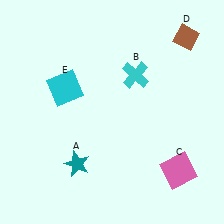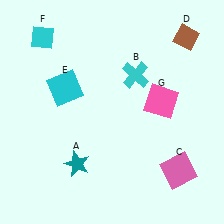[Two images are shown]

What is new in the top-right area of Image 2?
A pink square (G) was added in the top-right area of Image 2.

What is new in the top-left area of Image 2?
A cyan diamond (F) was added in the top-left area of Image 2.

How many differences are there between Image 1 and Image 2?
There are 2 differences between the two images.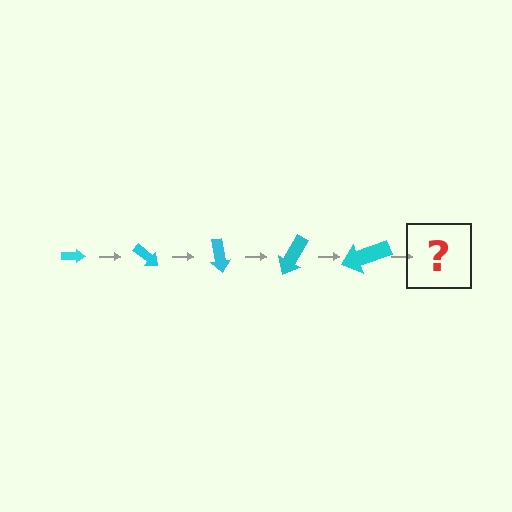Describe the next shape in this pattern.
It should be an arrow, larger than the previous one and rotated 200 degrees from the start.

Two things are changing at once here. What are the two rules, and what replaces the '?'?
The two rules are that the arrow grows larger each step and it rotates 40 degrees each step. The '?' should be an arrow, larger than the previous one and rotated 200 degrees from the start.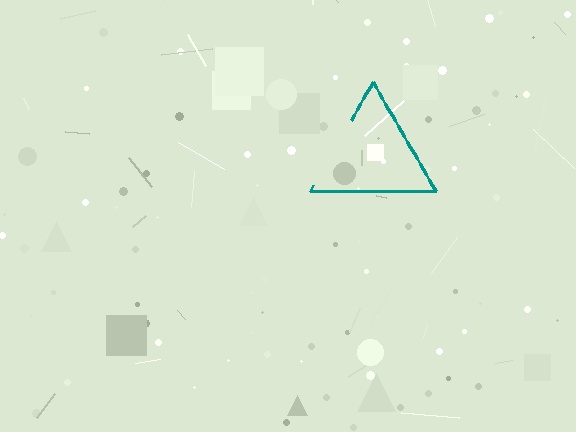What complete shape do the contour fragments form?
The contour fragments form a triangle.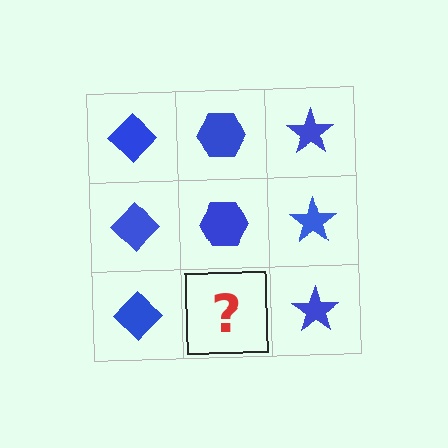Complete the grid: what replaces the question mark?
The question mark should be replaced with a blue hexagon.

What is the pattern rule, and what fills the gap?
The rule is that each column has a consistent shape. The gap should be filled with a blue hexagon.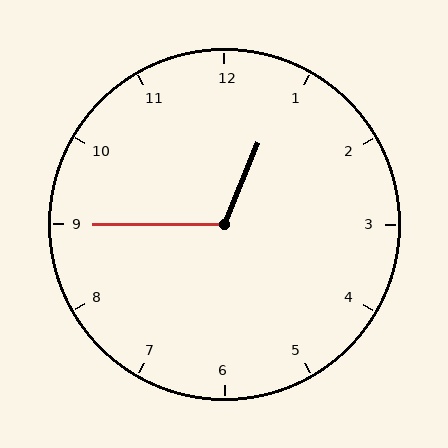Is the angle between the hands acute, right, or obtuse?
It is obtuse.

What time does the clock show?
12:45.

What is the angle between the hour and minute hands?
Approximately 112 degrees.